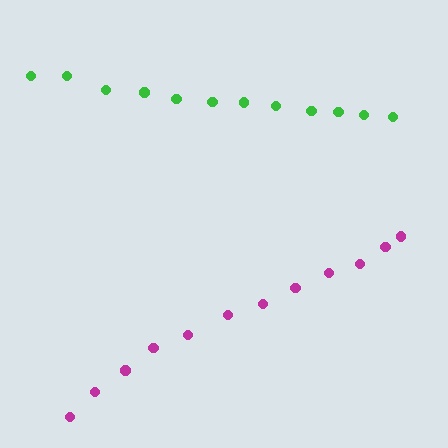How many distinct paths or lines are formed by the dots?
There are 2 distinct paths.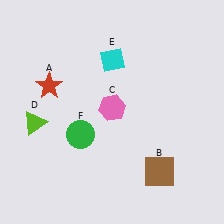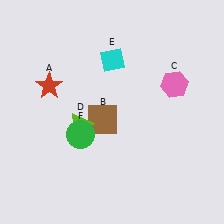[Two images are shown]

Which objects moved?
The objects that moved are: the brown square (B), the pink hexagon (C), the lime triangle (D).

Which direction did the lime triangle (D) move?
The lime triangle (D) moved right.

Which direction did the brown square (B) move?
The brown square (B) moved left.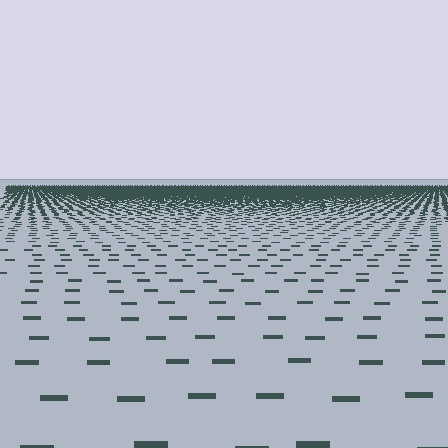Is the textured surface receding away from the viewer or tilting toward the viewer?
The surface is receding away from the viewer. Texture elements get smaller and denser toward the top.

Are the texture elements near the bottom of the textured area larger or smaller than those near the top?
Larger. Near the bottom, elements are closer to the viewer and appear at a bigger on-screen size.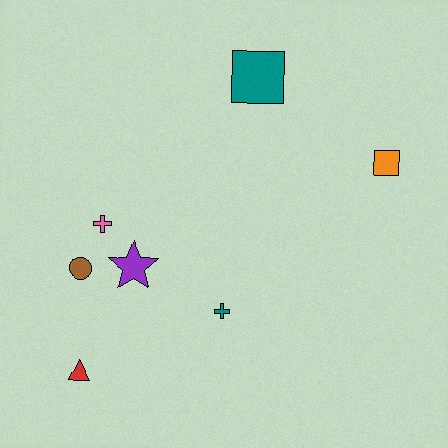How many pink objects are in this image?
There is 1 pink object.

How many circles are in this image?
There is 1 circle.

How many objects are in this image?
There are 7 objects.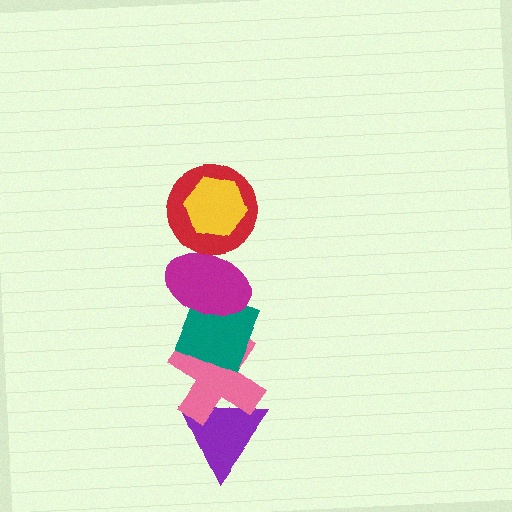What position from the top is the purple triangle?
The purple triangle is 6th from the top.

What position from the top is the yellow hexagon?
The yellow hexagon is 1st from the top.